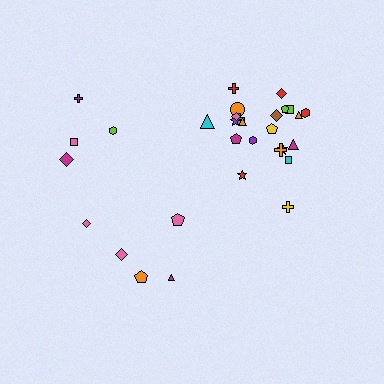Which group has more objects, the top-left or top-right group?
The top-right group.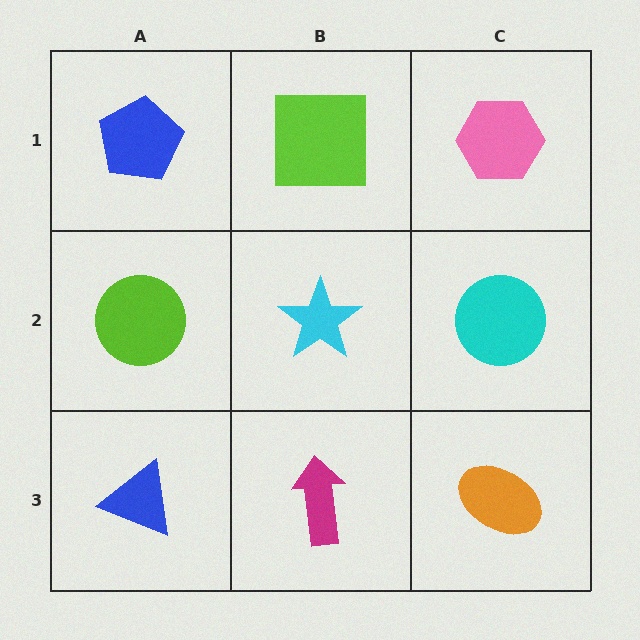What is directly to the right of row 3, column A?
A magenta arrow.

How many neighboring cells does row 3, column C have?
2.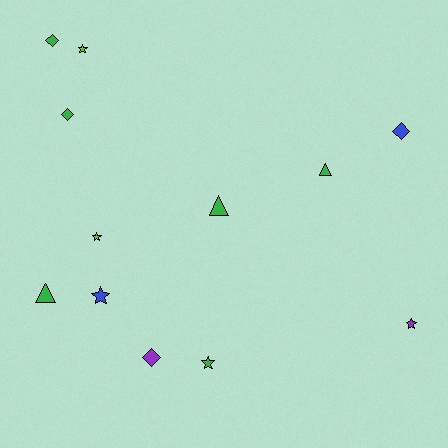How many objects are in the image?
There are 12 objects.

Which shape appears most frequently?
Star, with 5 objects.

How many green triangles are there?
There are 3 green triangles.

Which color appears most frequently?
Green, with 6 objects.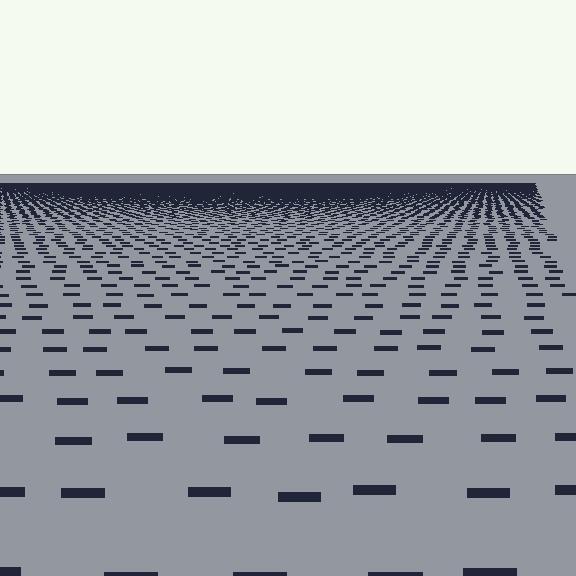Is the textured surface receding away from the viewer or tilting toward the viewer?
The surface is receding away from the viewer. Texture elements get smaller and denser toward the top.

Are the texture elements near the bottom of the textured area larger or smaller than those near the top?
Larger. Near the bottom, elements are closer to the viewer and appear at a bigger on-screen size.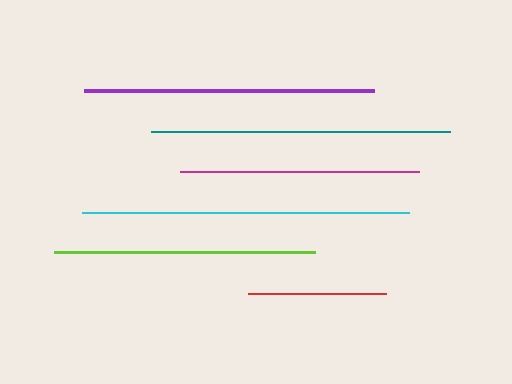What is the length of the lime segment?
The lime segment is approximately 260 pixels long.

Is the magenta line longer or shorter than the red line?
The magenta line is longer than the red line.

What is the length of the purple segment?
The purple segment is approximately 290 pixels long.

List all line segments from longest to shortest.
From longest to shortest: cyan, teal, purple, lime, magenta, red.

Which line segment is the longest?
The cyan line is the longest at approximately 327 pixels.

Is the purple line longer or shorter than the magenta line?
The purple line is longer than the magenta line.